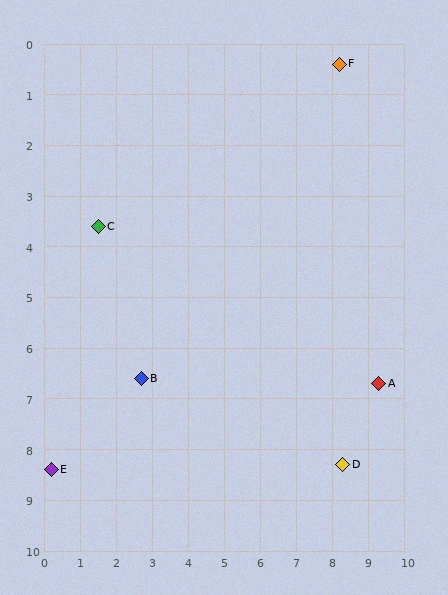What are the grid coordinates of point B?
Point B is at approximately (2.7, 6.6).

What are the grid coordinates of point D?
Point D is at approximately (8.3, 8.3).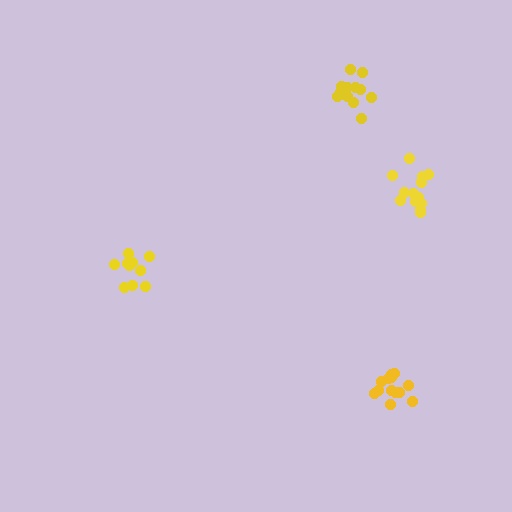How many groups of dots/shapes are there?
There are 4 groups.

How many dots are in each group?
Group 1: 14 dots, Group 2: 11 dots, Group 3: 14 dots, Group 4: 14 dots (53 total).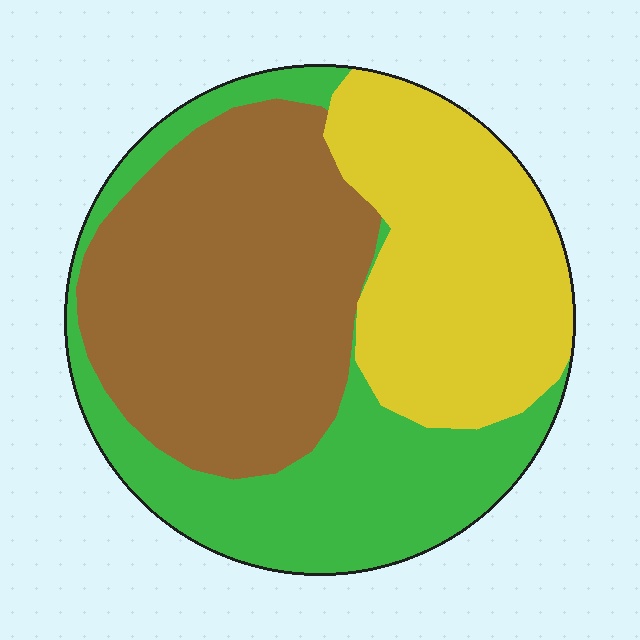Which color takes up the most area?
Brown, at roughly 40%.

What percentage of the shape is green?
Green takes up about one third (1/3) of the shape.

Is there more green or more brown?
Brown.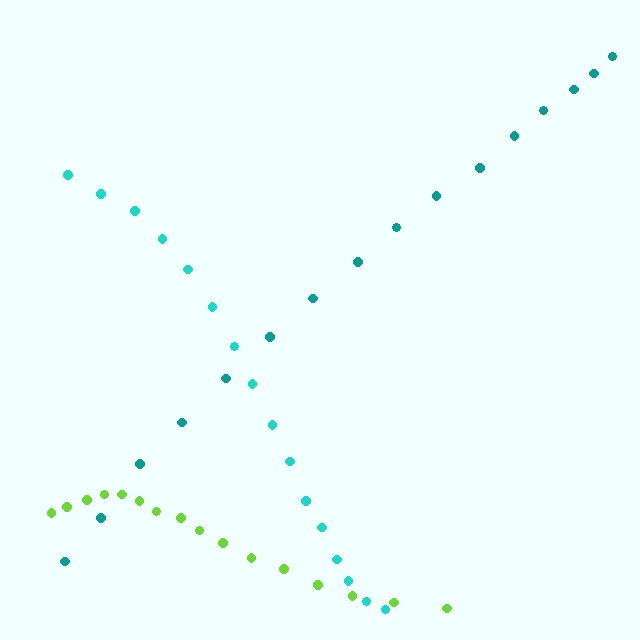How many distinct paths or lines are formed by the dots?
There are 3 distinct paths.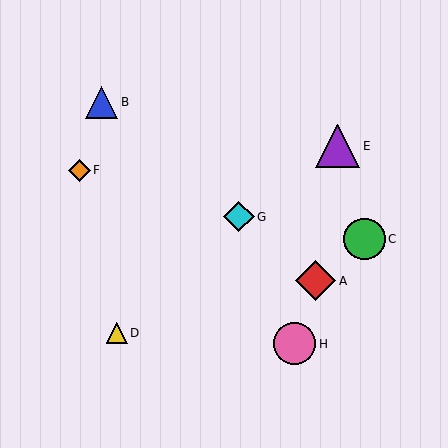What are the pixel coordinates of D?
Object D is at (117, 333).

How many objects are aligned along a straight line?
3 objects (A, B, G) are aligned along a straight line.